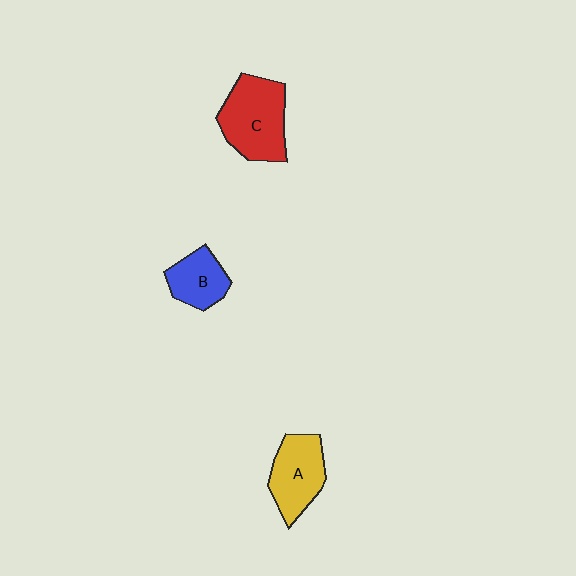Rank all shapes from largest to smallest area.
From largest to smallest: C (red), A (yellow), B (blue).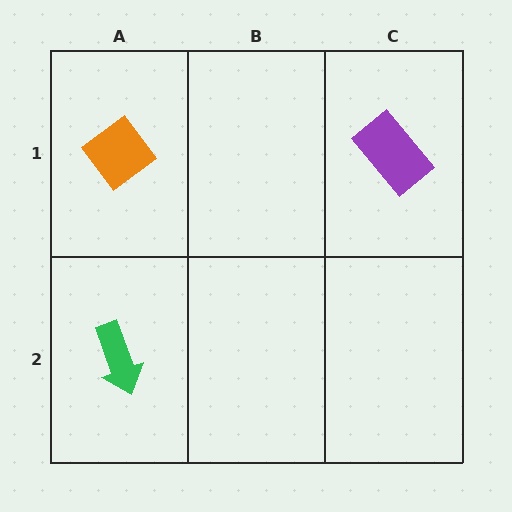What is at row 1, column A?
An orange diamond.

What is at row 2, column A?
A green arrow.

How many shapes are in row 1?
2 shapes.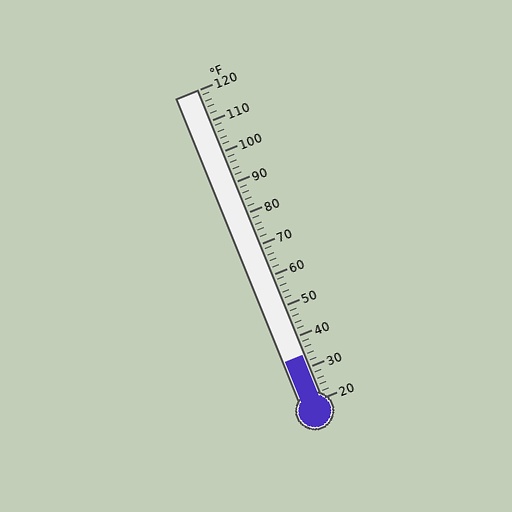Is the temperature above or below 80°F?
The temperature is below 80°F.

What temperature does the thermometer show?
The thermometer shows approximately 34°F.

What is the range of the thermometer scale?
The thermometer scale ranges from 20°F to 120°F.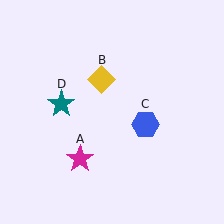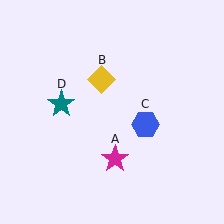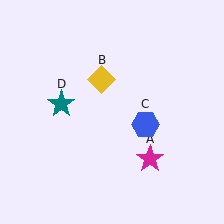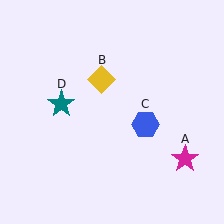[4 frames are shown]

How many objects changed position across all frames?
1 object changed position: magenta star (object A).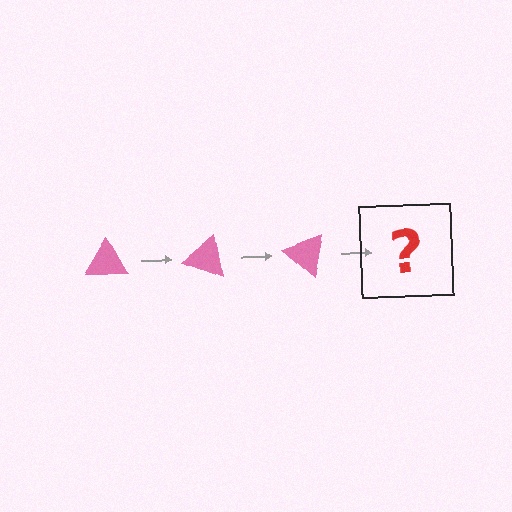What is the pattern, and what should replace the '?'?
The pattern is that the triangle rotates 20 degrees each step. The '?' should be a pink triangle rotated 60 degrees.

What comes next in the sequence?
The next element should be a pink triangle rotated 60 degrees.